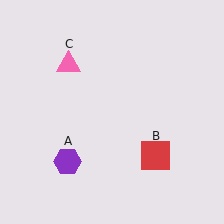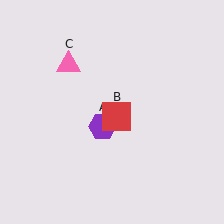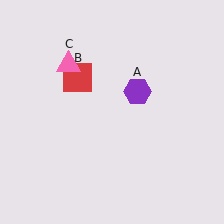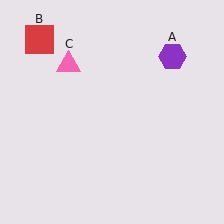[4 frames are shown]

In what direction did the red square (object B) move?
The red square (object B) moved up and to the left.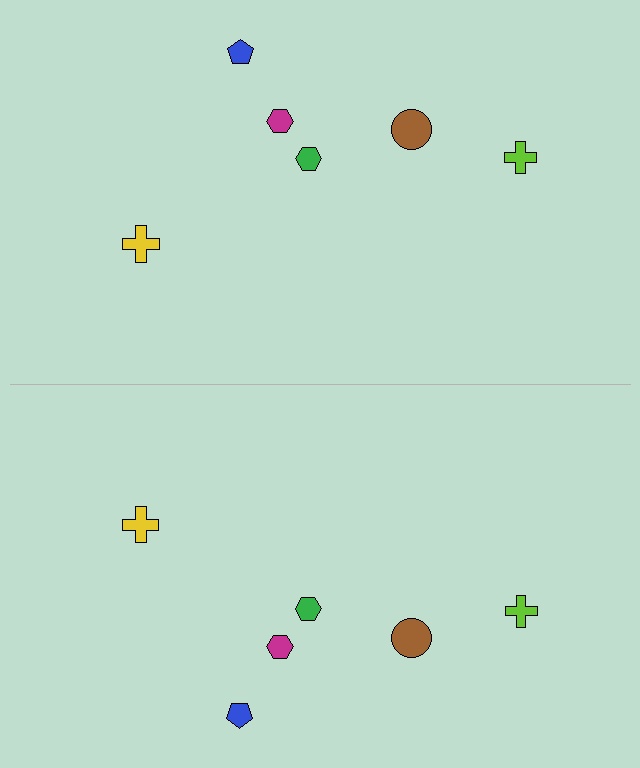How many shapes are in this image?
There are 12 shapes in this image.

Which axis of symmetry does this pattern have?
The pattern has a horizontal axis of symmetry running through the center of the image.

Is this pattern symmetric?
Yes, this pattern has bilateral (reflection) symmetry.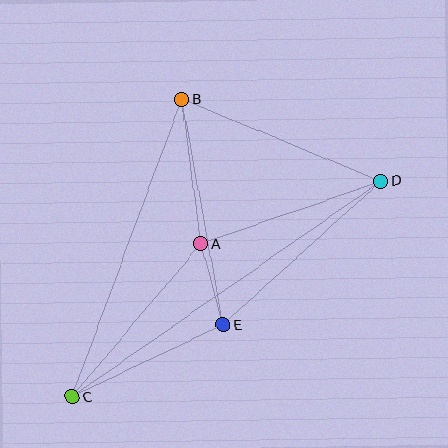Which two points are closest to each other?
Points A and E are closest to each other.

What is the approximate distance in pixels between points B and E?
The distance between B and E is approximately 229 pixels.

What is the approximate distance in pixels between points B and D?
The distance between B and D is approximately 215 pixels.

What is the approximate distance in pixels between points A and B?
The distance between A and B is approximately 146 pixels.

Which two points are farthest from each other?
Points C and D are farthest from each other.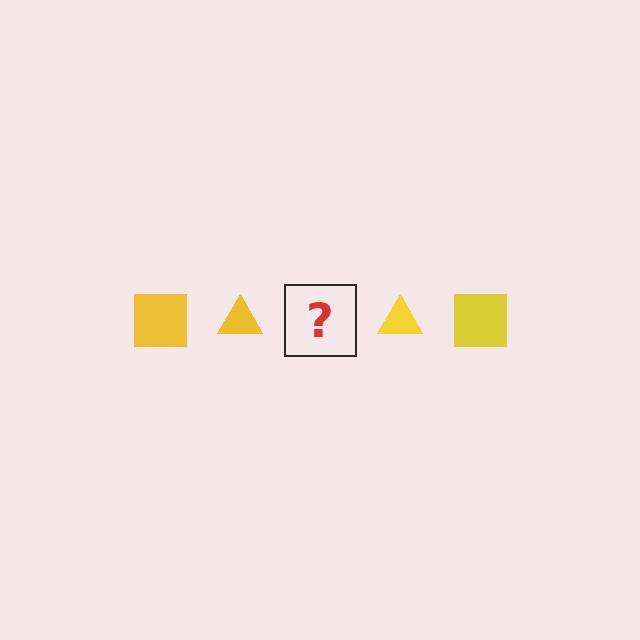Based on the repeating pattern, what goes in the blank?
The blank should be a yellow square.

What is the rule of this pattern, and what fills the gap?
The rule is that the pattern cycles through square, triangle shapes in yellow. The gap should be filled with a yellow square.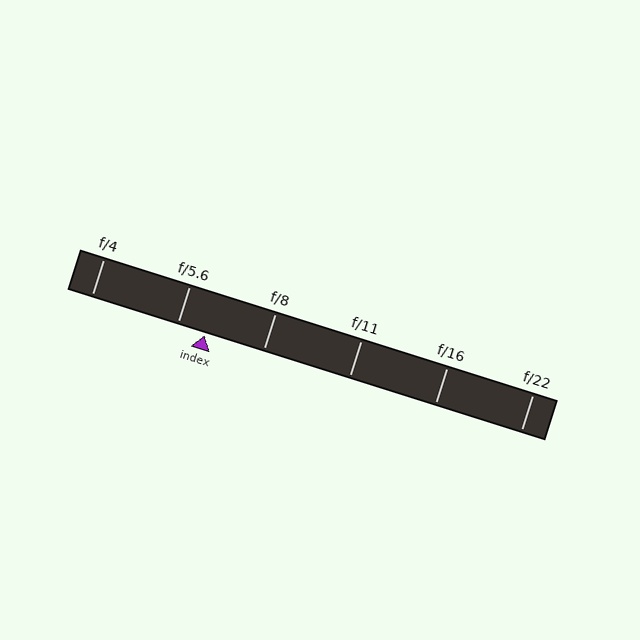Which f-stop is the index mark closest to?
The index mark is closest to f/5.6.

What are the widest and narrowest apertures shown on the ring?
The widest aperture shown is f/4 and the narrowest is f/22.